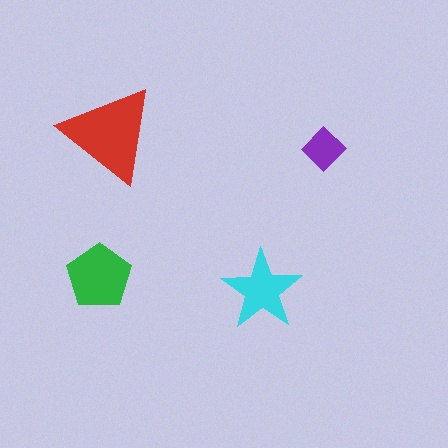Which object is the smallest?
The purple diamond.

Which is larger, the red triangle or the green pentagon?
The red triangle.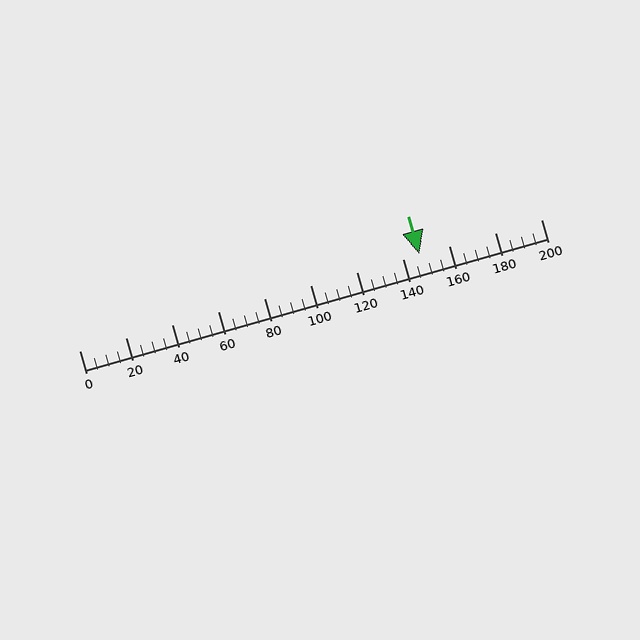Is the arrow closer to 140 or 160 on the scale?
The arrow is closer to 140.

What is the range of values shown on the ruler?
The ruler shows values from 0 to 200.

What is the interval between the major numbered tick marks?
The major tick marks are spaced 20 units apart.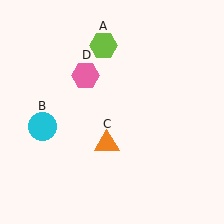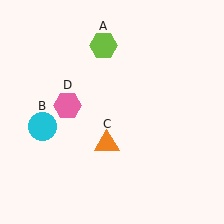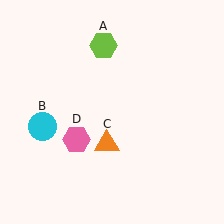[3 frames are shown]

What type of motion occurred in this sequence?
The pink hexagon (object D) rotated counterclockwise around the center of the scene.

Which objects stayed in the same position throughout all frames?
Lime hexagon (object A) and cyan circle (object B) and orange triangle (object C) remained stationary.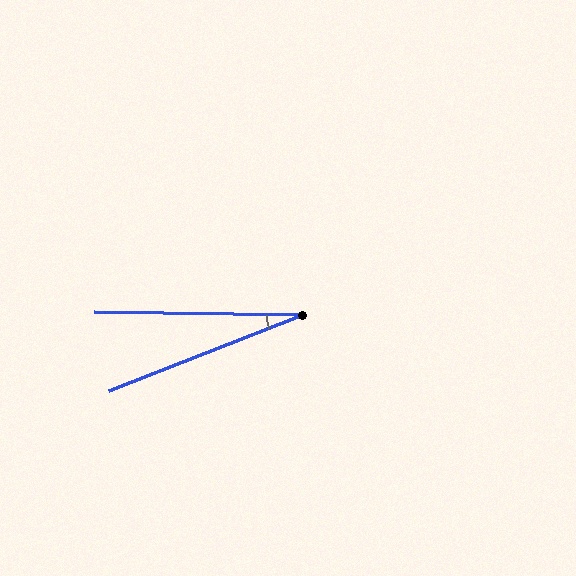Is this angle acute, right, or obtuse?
It is acute.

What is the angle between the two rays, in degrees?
Approximately 22 degrees.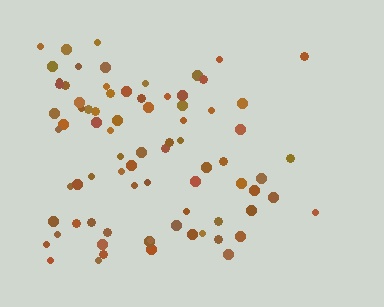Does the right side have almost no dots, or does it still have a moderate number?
Still a moderate number, just noticeably fewer than the left.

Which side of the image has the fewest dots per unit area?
The right.